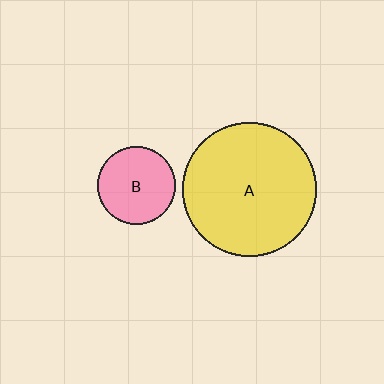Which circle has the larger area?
Circle A (yellow).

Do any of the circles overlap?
No, none of the circles overlap.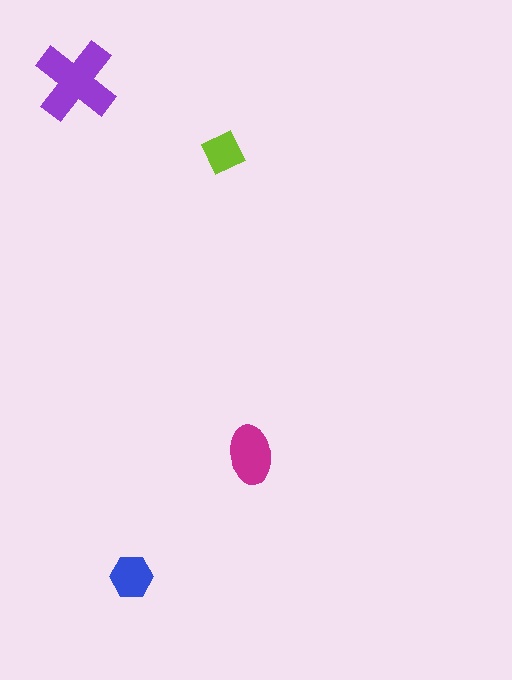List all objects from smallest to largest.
The lime square, the blue hexagon, the magenta ellipse, the purple cross.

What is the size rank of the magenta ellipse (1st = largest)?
2nd.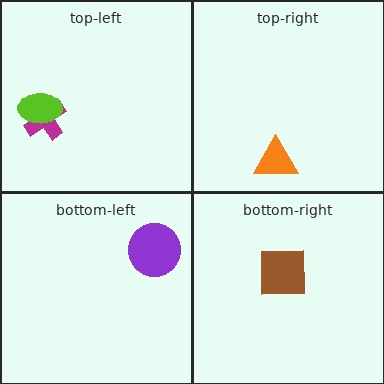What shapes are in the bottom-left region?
The purple circle.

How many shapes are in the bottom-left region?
1.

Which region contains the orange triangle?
The top-right region.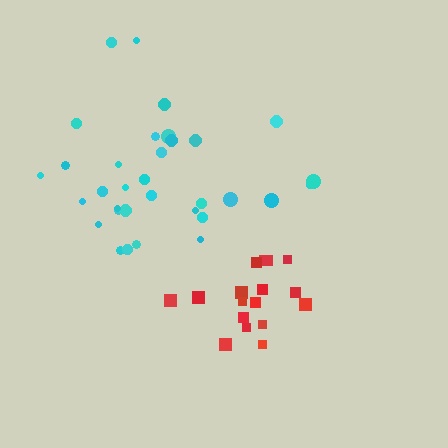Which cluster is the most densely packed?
Red.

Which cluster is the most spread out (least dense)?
Cyan.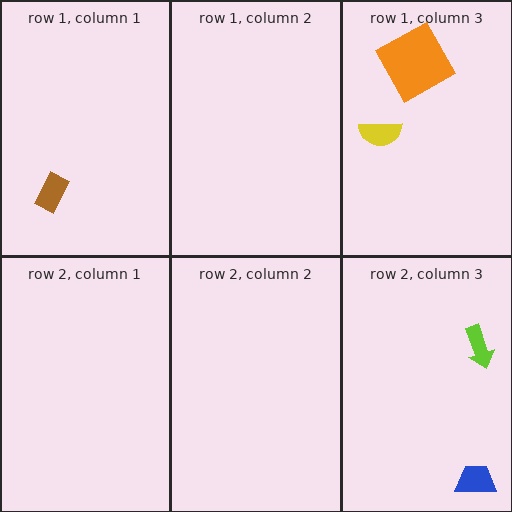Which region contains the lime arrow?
The row 2, column 3 region.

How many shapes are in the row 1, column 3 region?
2.